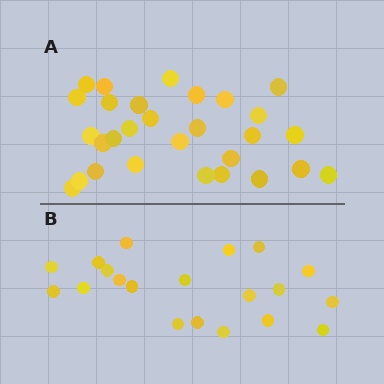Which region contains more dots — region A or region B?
Region A (the top region) has more dots.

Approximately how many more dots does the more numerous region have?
Region A has roughly 8 or so more dots than region B.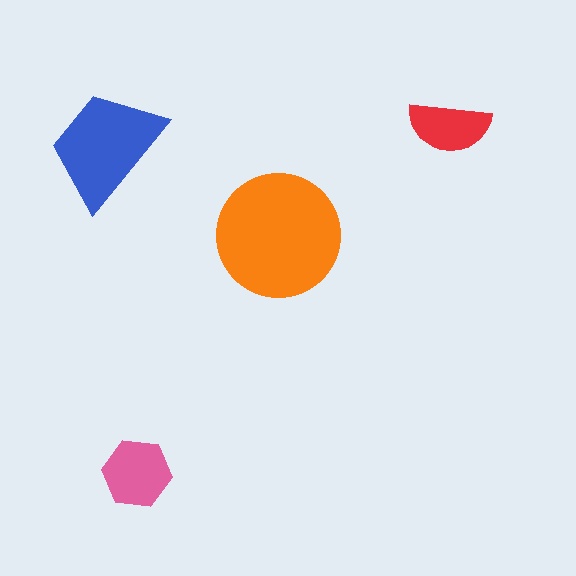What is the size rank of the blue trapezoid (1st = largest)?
2nd.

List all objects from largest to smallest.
The orange circle, the blue trapezoid, the pink hexagon, the red semicircle.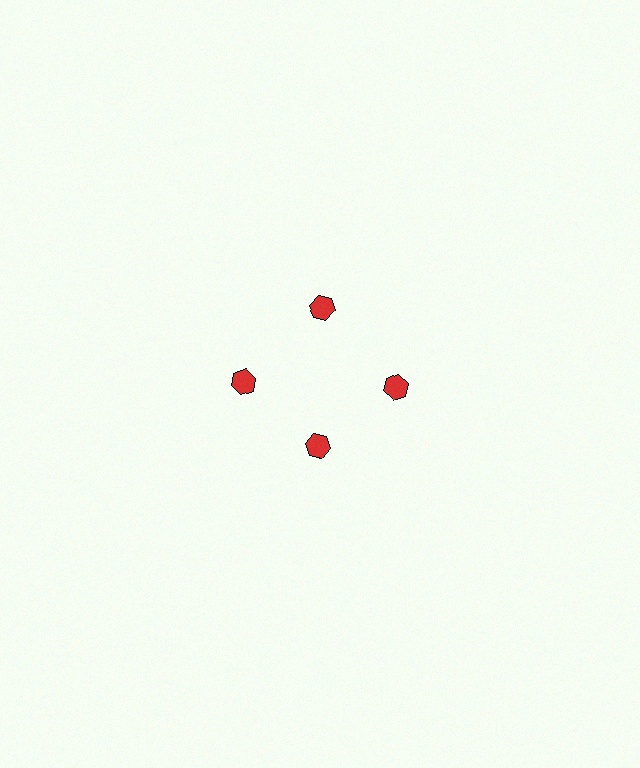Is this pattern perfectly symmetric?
No. The 4 red hexagons are arranged in a ring, but one element near the 6 o'clock position is pulled inward toward the center, breaking the 4-fold rotational symmetry.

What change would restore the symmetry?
The symmetry would be restored by moving it outward, back onto the ring so that all 4 hexagons sit at equal angles and equal distance from the center.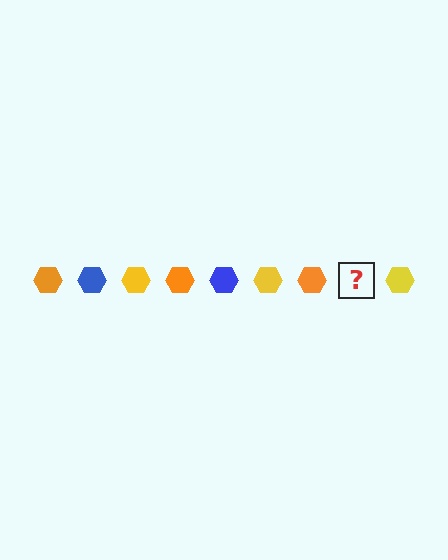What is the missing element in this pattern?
The missing element is a blue hexagon.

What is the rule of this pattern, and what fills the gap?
The rule is that the pattern cycles through orange, blue, yellow hexagons. The gap should be filled with a blue hexagon.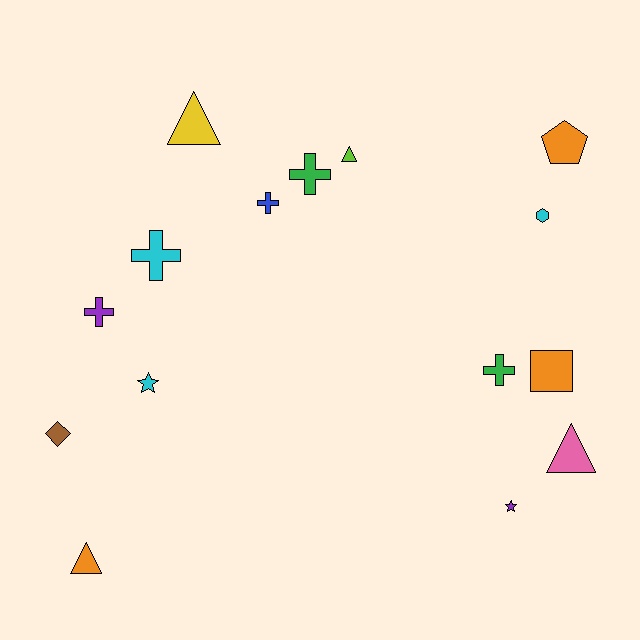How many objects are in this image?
There are 15 objects.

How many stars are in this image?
There are 2 stars.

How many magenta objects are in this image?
There are no magenta objects.